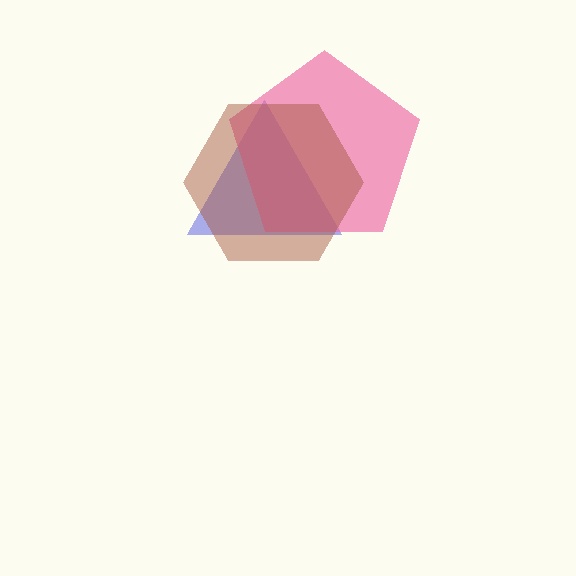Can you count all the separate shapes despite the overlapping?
Yes, there are 3 separate shapes.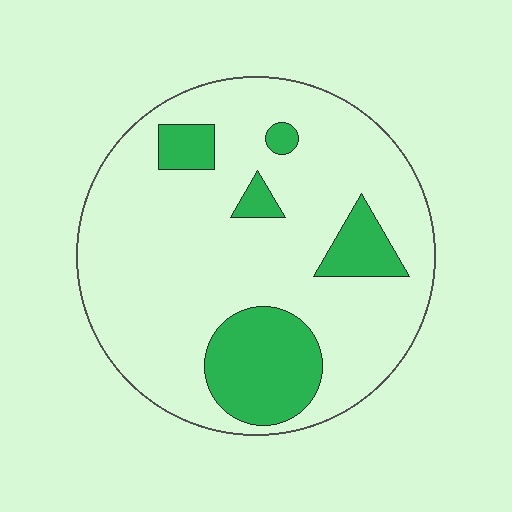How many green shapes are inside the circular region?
5.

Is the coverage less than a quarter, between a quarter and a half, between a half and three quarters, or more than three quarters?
Less than a quarter.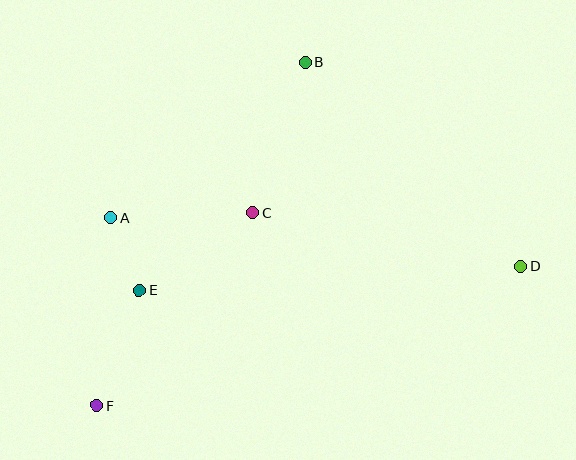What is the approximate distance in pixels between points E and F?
The distance between E and F is approximately 123 pixels.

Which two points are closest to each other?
Points A and E are closest to each other.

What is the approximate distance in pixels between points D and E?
The distance between D and E is approximately 382 pixels.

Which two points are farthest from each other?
Points D and F are farthest from each other.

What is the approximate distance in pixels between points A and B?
The distance between A and B is approximately 249 pixels.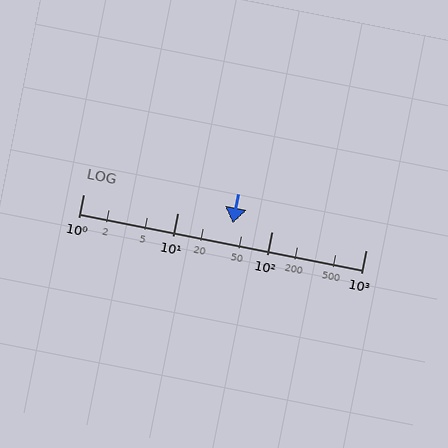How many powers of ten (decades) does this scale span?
The scale spans 3 decades, from 1 to 1000.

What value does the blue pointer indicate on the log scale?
The pointer indicates approximately 39.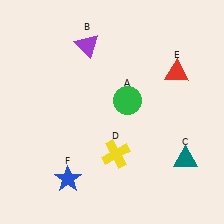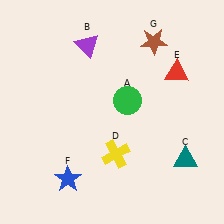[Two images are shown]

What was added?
A brown star (G) was added in Image 2.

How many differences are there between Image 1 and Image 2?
There is 1 difference between the two images.